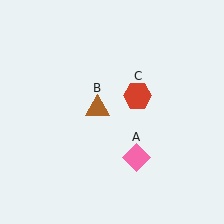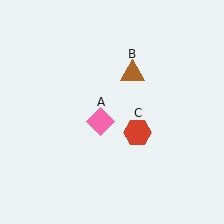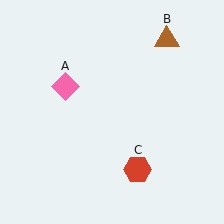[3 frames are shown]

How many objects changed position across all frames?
3 objects changed position: pink diamond (object A), brown triangle (object B), red hexagon (object C).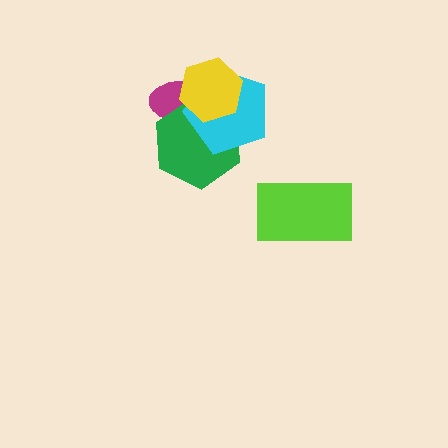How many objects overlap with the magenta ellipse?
3 objects overlap with the magenta ellipse.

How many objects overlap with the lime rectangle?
0 objects overlap with the lime rectangle.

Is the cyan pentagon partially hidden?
Yes, it is partially covered by another shape.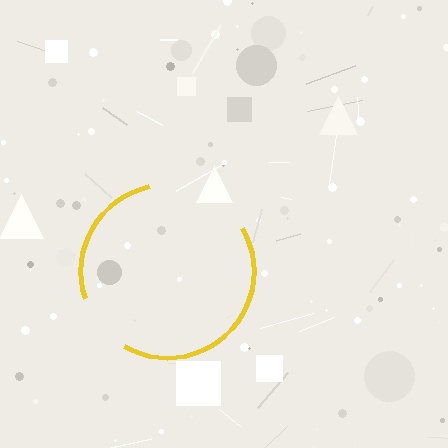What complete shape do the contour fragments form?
The contour fragments form a circle.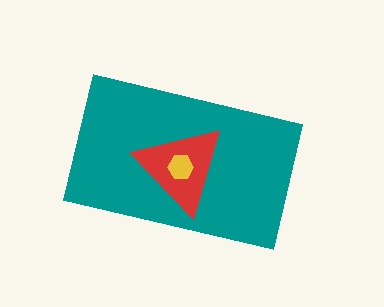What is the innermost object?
The yellow hexagon.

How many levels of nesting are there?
3.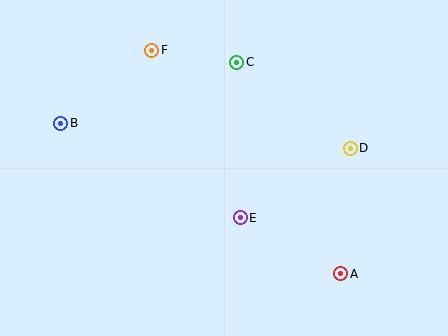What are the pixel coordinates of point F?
Point F is at (152, 50).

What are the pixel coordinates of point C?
Point C is at (237, 62).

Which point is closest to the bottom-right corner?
Point A is closest to the bottom-right corner.